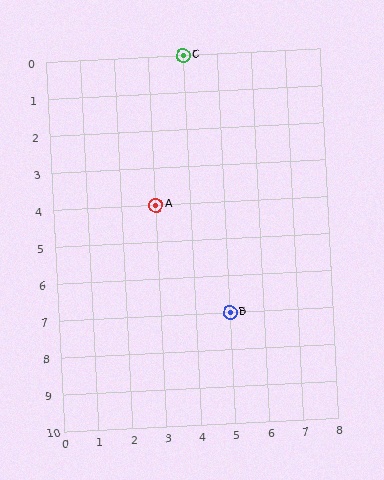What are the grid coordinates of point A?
Point A is at grid coordinates (3, 4).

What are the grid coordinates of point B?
Point B is at grid coordinates (5, 7).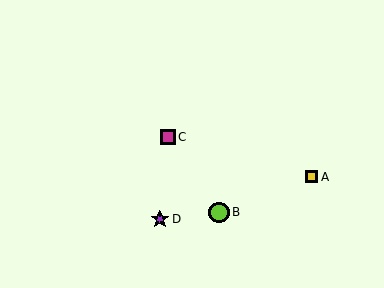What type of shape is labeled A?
Shape A is a yellow square.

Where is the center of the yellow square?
The center of the yellow square is at (312, 177).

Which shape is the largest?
The lime circle (labeled B) is the largest.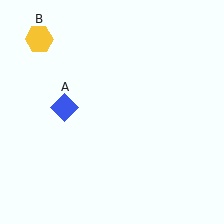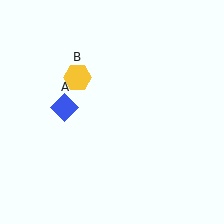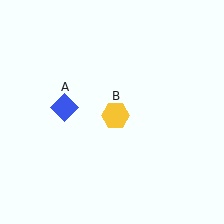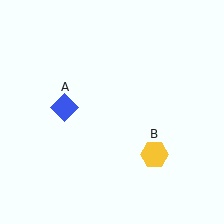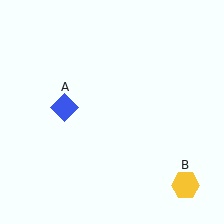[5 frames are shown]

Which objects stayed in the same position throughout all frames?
Blue diamond (object A) remained stationary.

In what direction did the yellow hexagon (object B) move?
The yellow hexagon (object B) moved down and to the right.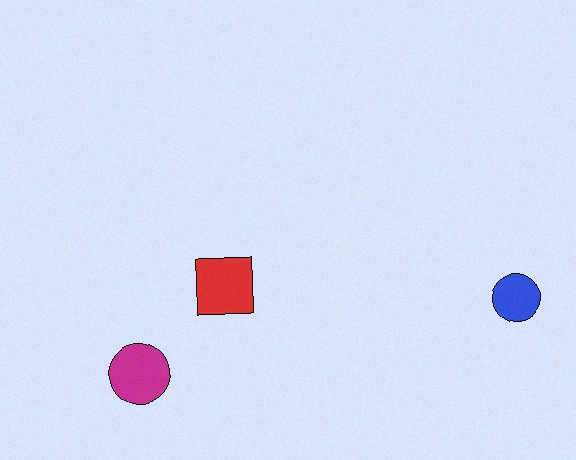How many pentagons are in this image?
There are no pentagons.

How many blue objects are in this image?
There is 1 blue object.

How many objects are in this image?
There are 3 objects.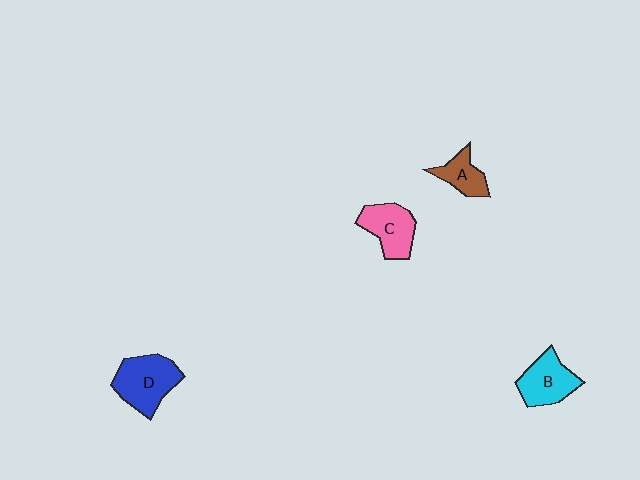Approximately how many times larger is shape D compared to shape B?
Approximately 1.2 times.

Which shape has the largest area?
Shape D (blue).